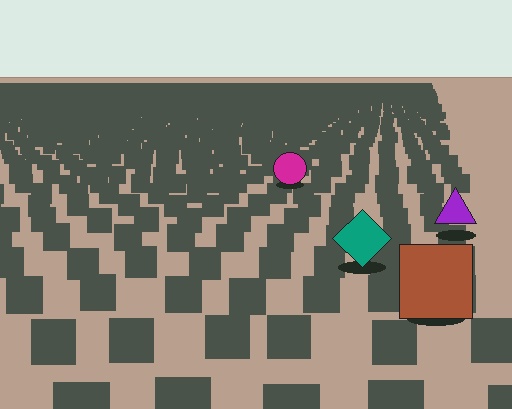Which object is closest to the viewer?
The brown square is closest. The texture marks near it are larger and more spread out.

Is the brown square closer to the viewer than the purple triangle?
Yes. The brown square is closer — you can tell from the texture gradient: the ground texture is coarser near it.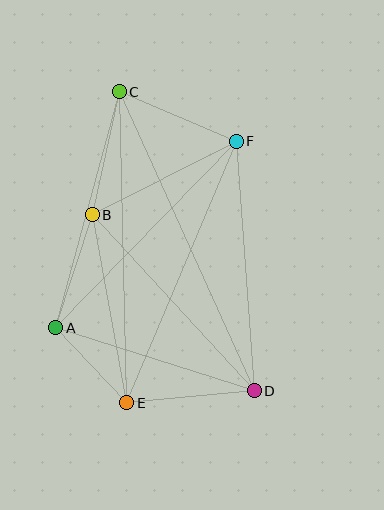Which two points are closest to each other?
Points A and E are closest to each other.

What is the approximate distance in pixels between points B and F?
The distance between B and F is approximately 162 pixels.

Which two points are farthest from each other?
Points C and D are farthest from each other.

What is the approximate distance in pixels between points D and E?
The distance between D and E is approximately 128 pixels.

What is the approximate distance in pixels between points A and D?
The distance between A and D is approximately 208 pixels.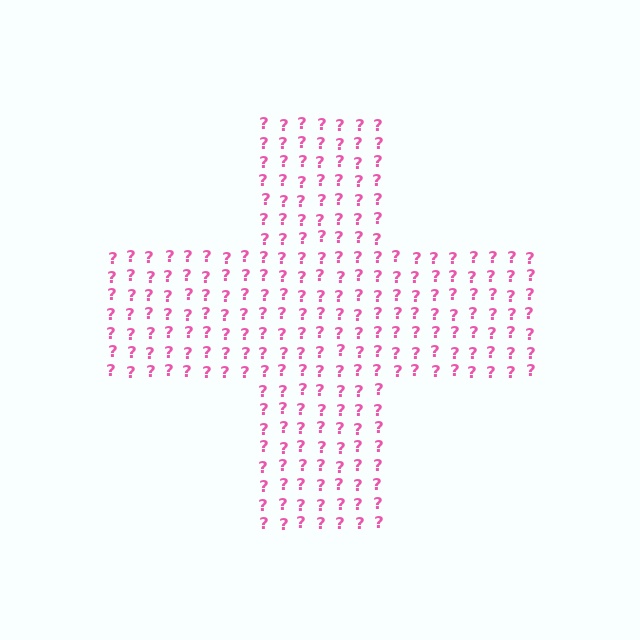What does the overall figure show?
The overall figure shows a cross.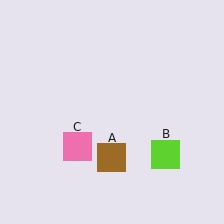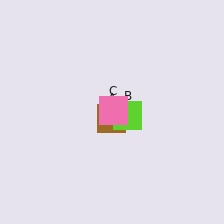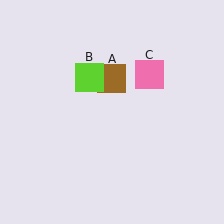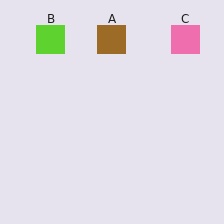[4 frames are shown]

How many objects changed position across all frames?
3 objects changed position: brown square (object A), lime square (object B), pink square (object C).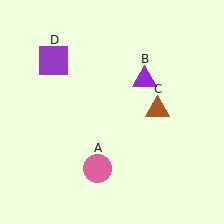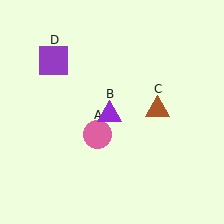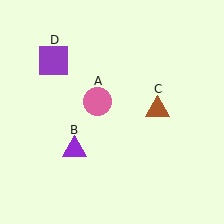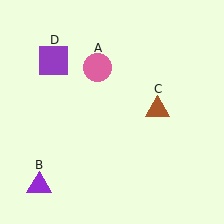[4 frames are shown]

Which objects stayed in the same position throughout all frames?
Brown triangle (object C) and purple square (object D) remained stationary.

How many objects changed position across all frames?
2 objects changed position: pink circle (object A), purple triangle (object B).